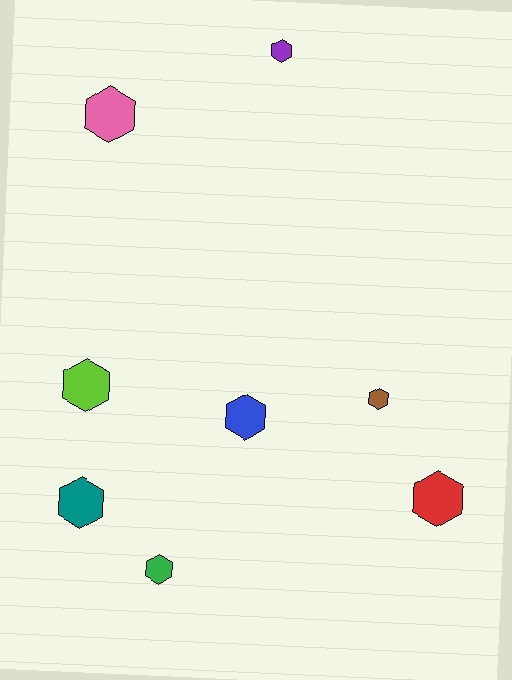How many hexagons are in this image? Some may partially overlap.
There are 8 hexagons.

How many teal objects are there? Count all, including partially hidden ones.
There is 1 teal object.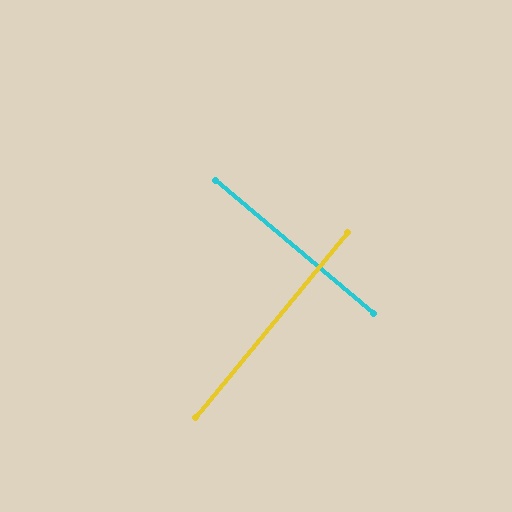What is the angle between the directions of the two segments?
Approximately 89 degrees.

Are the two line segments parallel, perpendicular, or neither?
Perpendicular — they meet at approximately 89°.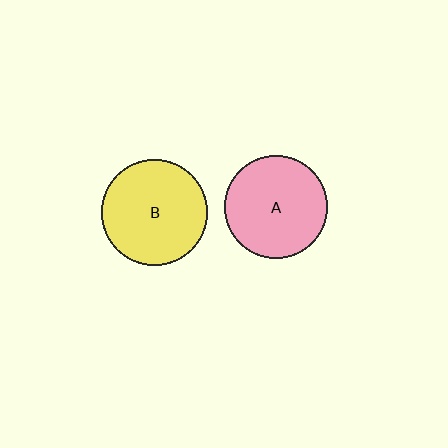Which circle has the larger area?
Circle B (yellow).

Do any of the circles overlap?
No, none of the circles overlap.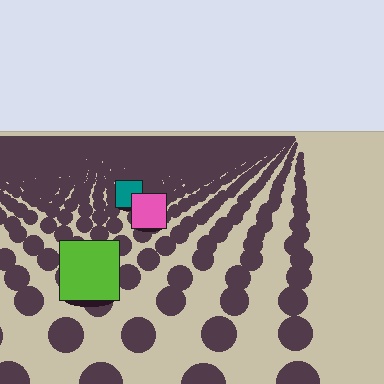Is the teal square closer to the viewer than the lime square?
No. The lime square is closer — you can tell from the texture gradient: the ground texture is coarser near it.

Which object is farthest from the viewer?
The teal square is farthest from the viewer. It appears smaller and the ground texture around it is denser.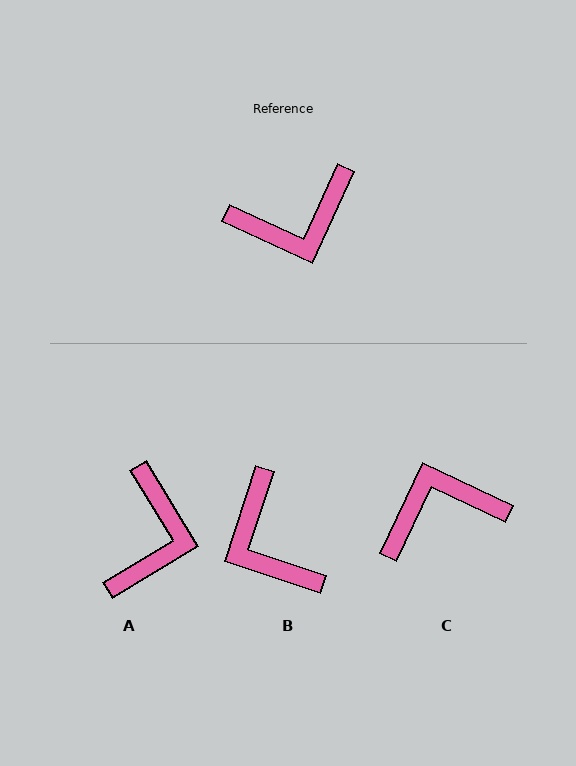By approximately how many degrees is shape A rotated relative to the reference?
Approximately 56 degrees counter-clockwise.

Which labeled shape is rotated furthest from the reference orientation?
C, about 179 degrees away.